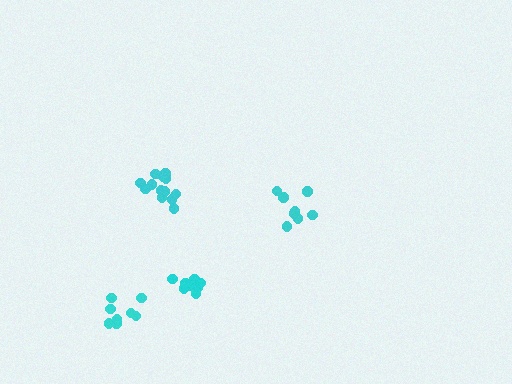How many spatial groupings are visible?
There are 4 spatial groupings.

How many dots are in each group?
Group 1: 13 dots, Group 2: 8 dots, Group 3: 10 dots, Group 4: 8 dots (39 total).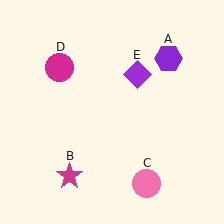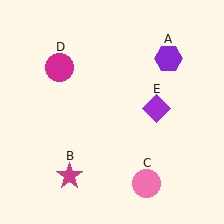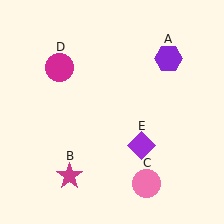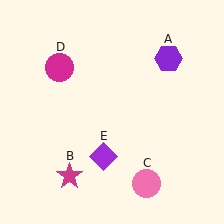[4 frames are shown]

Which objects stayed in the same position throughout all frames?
Purple hexagon (object A) and magenta star (object B) and pink circle (object C) and magenta circle (object D) remained stationary.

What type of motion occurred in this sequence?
The purple diamond (object E) rotated clockwise around the center of the scene.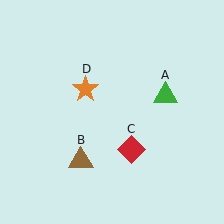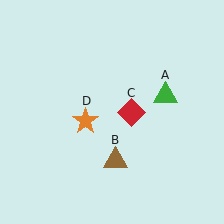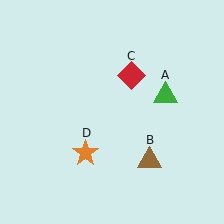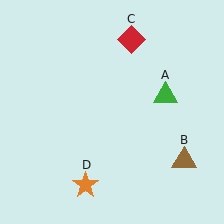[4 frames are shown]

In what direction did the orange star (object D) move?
The orange star (object D) moved down.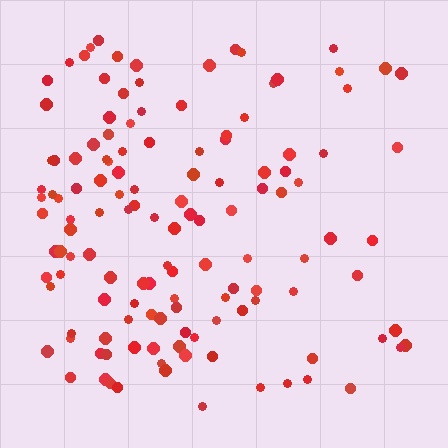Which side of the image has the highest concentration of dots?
The left.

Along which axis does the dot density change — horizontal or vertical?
Horizontal.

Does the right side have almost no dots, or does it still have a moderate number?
Still a moderate number, just noticeably fewer than the left.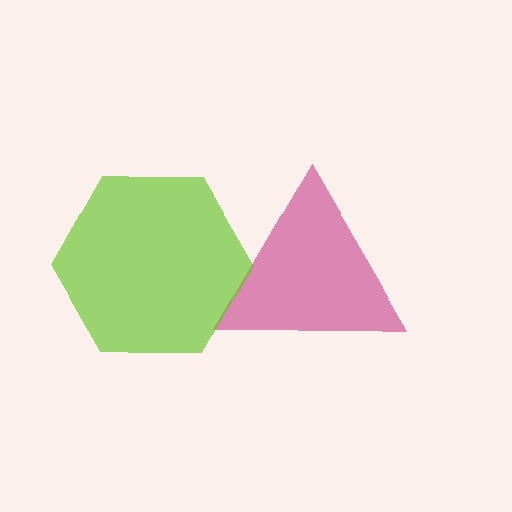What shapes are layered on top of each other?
The layered shapes are: a magenta triangle, a lime hexagon.